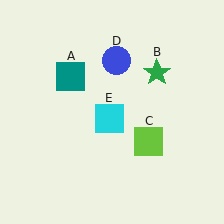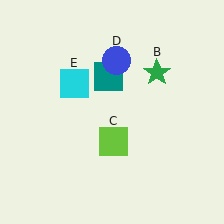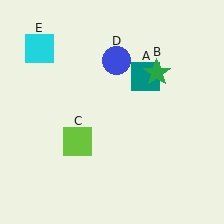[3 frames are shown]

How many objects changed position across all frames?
3 objects changed position: teal square (object A), lime square (object C), cyan square (object E).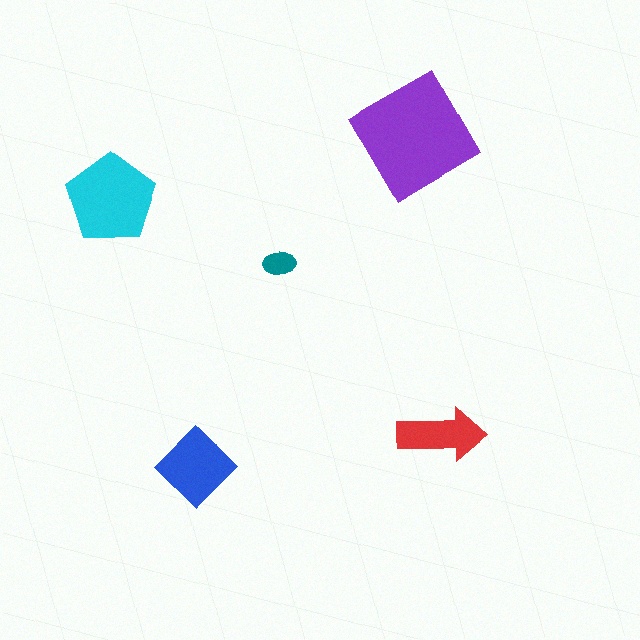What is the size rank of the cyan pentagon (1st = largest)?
2nd.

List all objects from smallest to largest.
The teal ellipse, the red arrow, the blue diamond, the cyan pentagon, the purple diamond.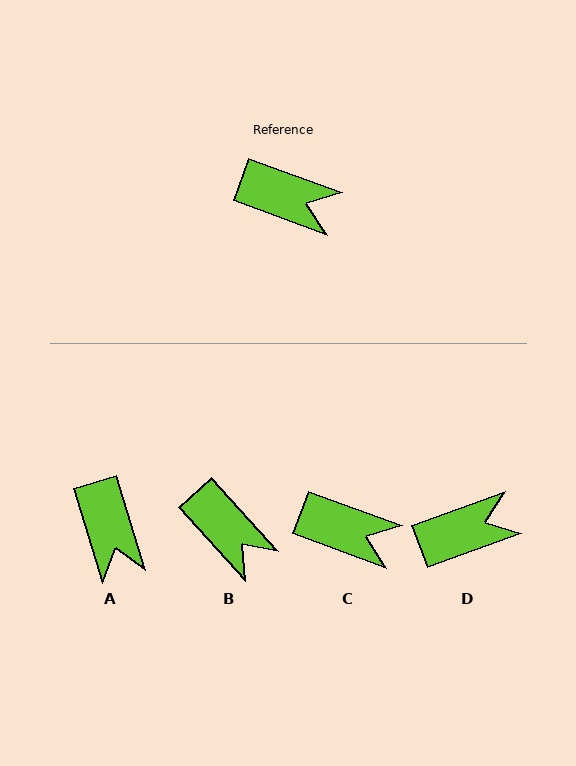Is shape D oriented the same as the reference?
No, it is off by about 41 degrees.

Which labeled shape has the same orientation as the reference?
C.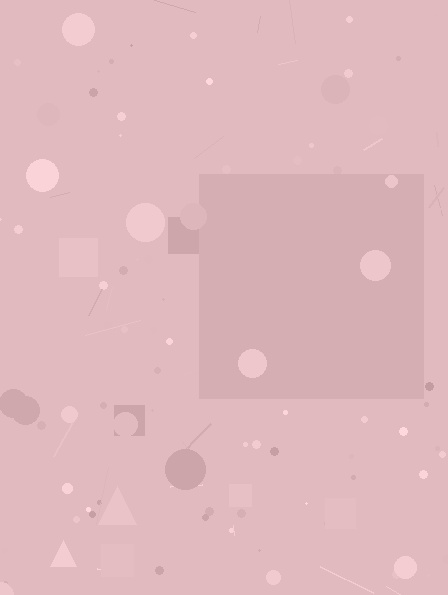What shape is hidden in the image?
A square is hidden in the image.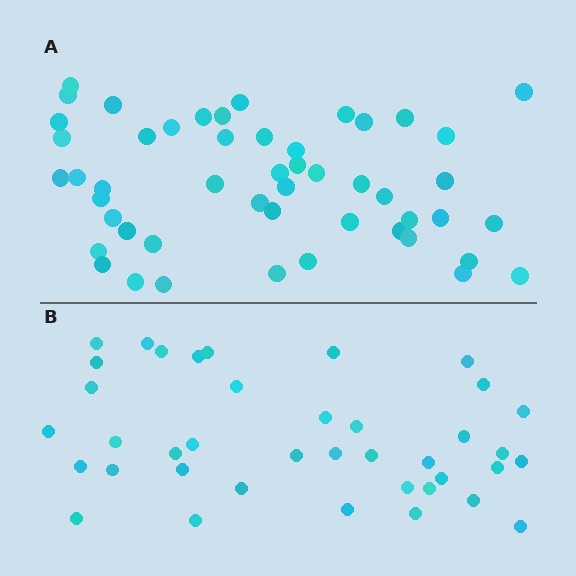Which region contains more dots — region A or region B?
Region A (the top region) has more dots.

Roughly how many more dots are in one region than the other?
Region A has roughly 12 or so more dots than region B.